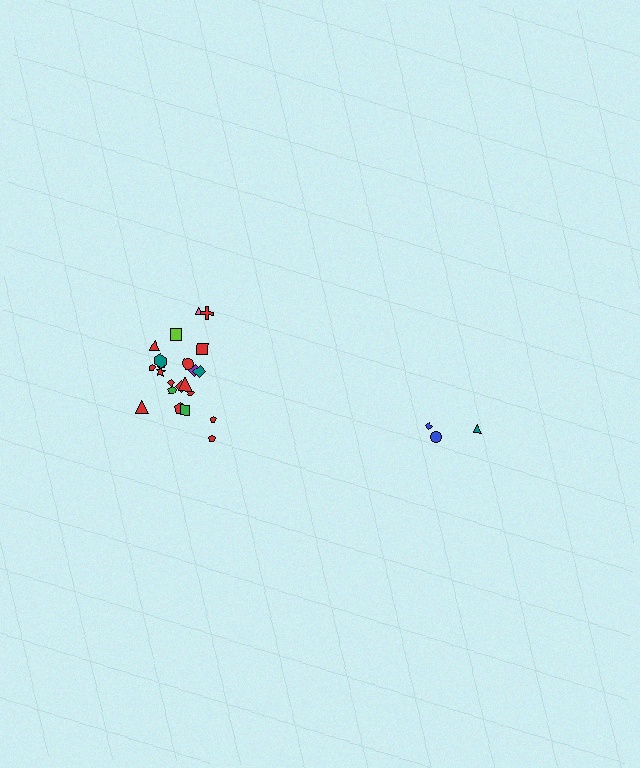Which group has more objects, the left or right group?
The left group.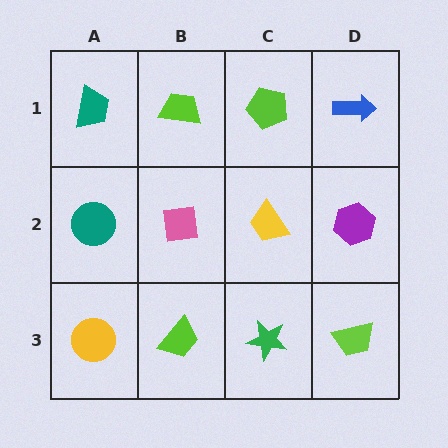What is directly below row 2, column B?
A lime trapezoid.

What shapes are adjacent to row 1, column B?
A pink square (row 2, column B), a teal trapezoid (row 1, column A), a lime pentagon (row 1, column C).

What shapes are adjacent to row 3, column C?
A yellow trapezoid (row 2, column C), a lime trapezoid (row 3, column B), a lime trapezoid (row 3, column D).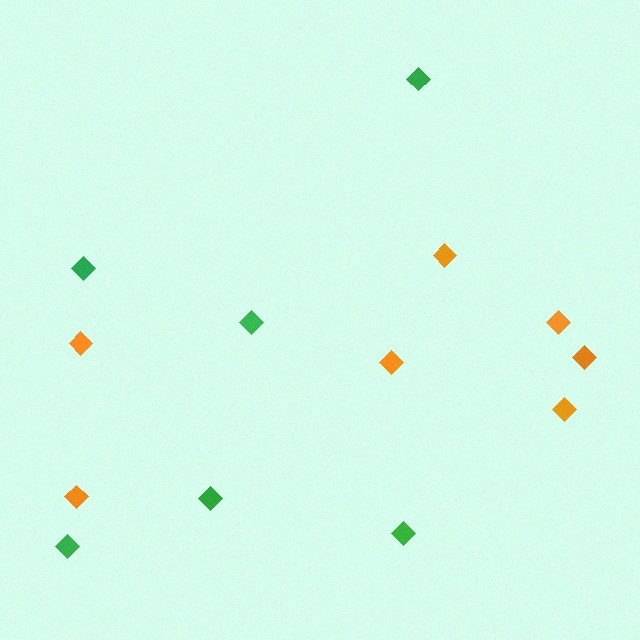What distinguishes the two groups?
There are 2 groups: one group of orange diamonds (7) and one group of green diamonds (6).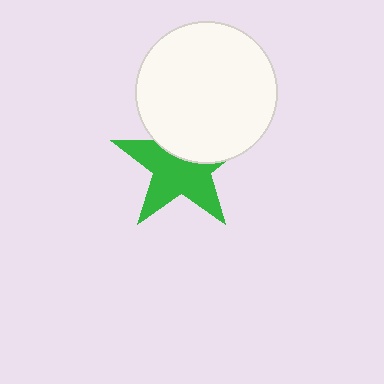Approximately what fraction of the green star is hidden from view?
Roughly 39% of the green star is hidden behind the white circle.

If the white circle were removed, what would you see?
You would see the complete green star.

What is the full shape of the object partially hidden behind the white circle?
The partially hidden object is a green star.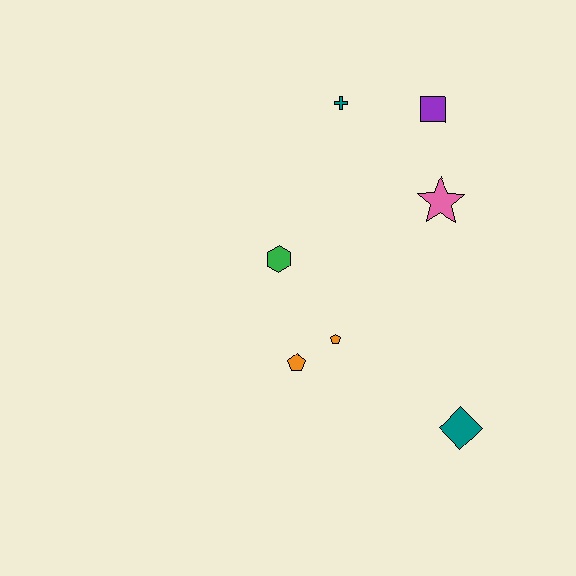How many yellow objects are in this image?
There are no yellow objects.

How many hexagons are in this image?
There is 1 hexagon.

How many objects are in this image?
There are 7 objects.